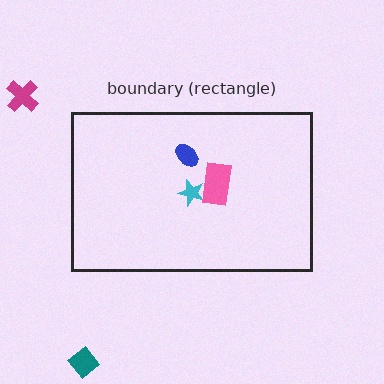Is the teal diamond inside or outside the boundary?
Outside.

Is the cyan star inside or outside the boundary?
Inside.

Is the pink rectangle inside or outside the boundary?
Inside.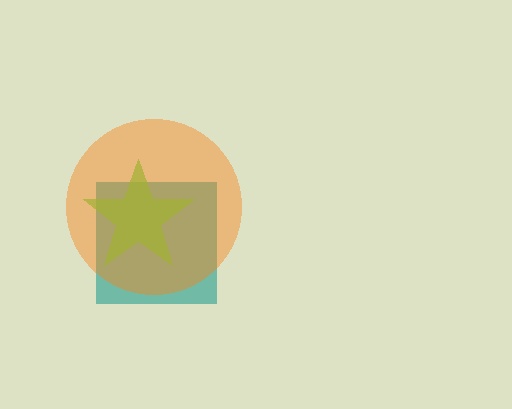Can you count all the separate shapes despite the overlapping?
Yes, there are 3 separate shapes.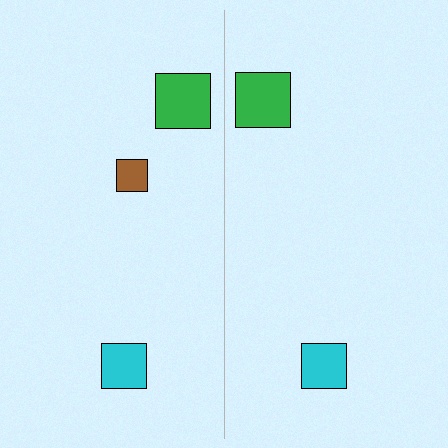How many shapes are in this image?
There are 5 shapes in this image.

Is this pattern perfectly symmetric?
No, the pattern is not perfectly symmetric. A brown square is missing from the right side.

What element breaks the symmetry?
A brown square is missing from the right side.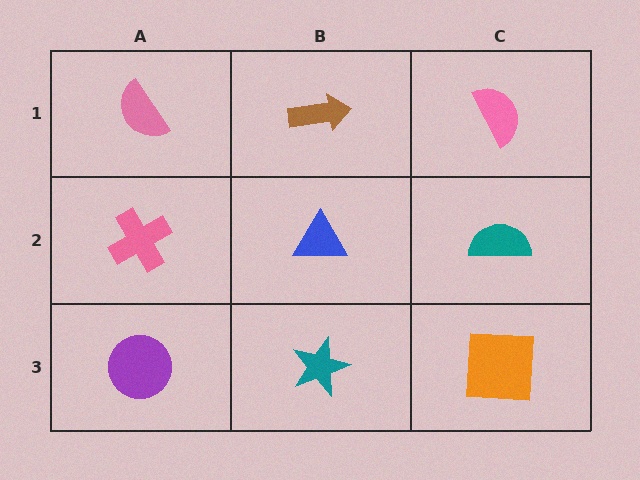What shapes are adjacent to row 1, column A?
A pink cross (row 2, column A), a brown arrow (row 1, column B).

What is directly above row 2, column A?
A pink semicircle.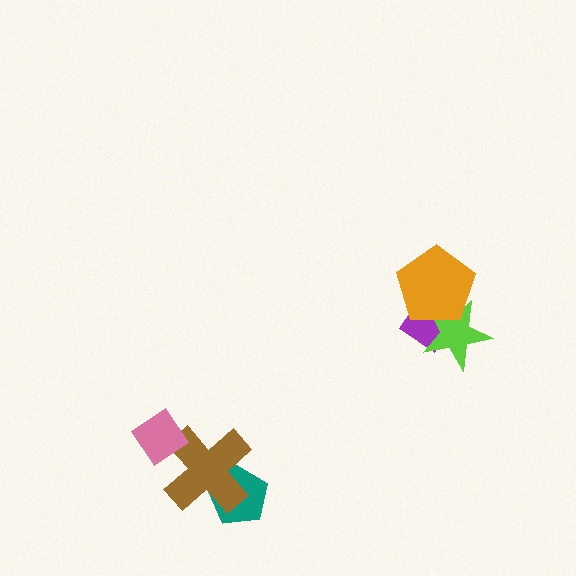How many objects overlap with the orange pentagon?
2 objects overlap with the orange pentagon.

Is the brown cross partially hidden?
Yes, it is partially covered by another shape.